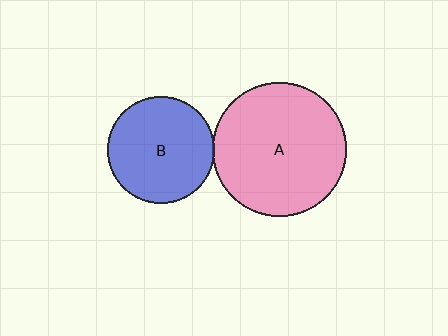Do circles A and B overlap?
Yes.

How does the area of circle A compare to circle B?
Approximately 1.6 times.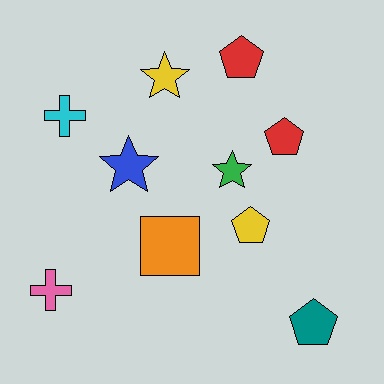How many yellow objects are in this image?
There are 2 yellow objects.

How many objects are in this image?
There are 10 objects.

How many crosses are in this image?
There are 2 crosses.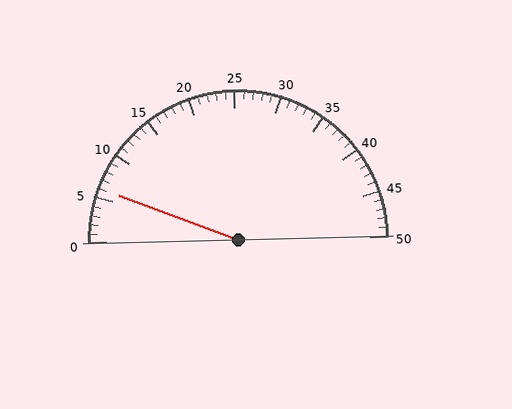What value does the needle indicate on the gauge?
The needle indicates approximately 6.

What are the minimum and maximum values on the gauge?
The gauge ranges from 0 to 50.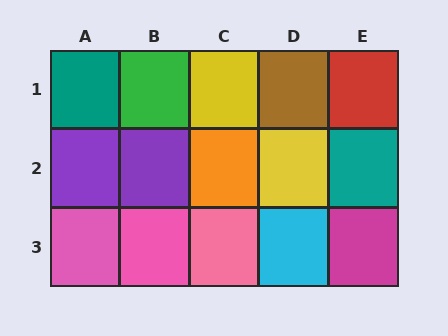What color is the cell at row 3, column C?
Pink.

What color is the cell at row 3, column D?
Cyan.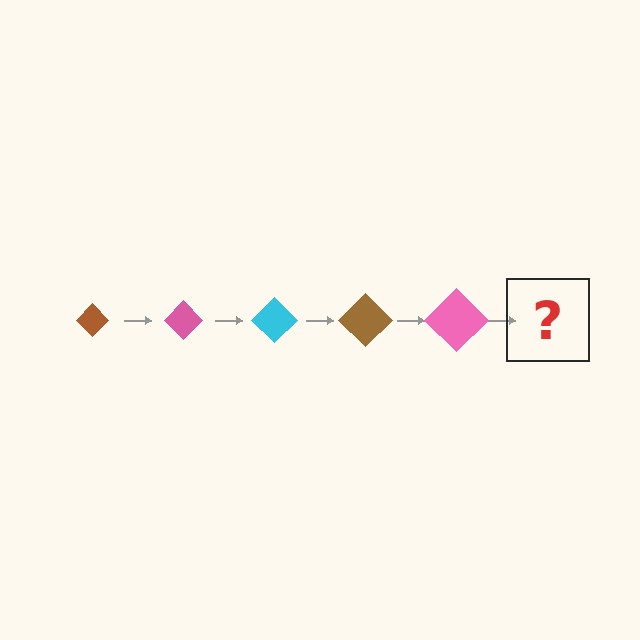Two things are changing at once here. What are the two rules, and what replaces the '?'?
The two rules are that the diamond grows larger each step and the color cycles through brown, pink, and cyan. The '?' should be a cyan diamond, larger than the previous one.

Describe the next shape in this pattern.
It should be a cyan diamond, larger than the previous one.